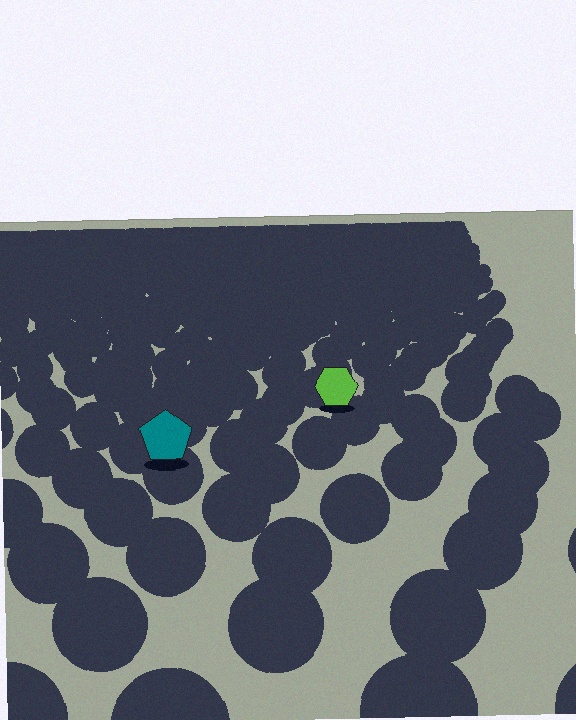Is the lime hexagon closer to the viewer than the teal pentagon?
No. The teal pentagon is closer — you can tell from the texture gradient: the ground texture is coarser near it.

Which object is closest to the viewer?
The teal pentagon is closest. The texture marks near it are larger and more spread out.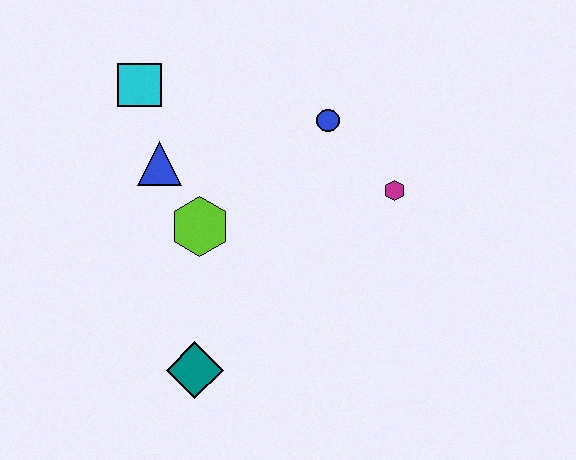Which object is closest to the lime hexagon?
The blue triangle is closest to the lime hexagon.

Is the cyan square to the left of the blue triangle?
Yes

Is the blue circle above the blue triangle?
Yes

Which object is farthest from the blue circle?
The teal diamond is farthest from the blue circle.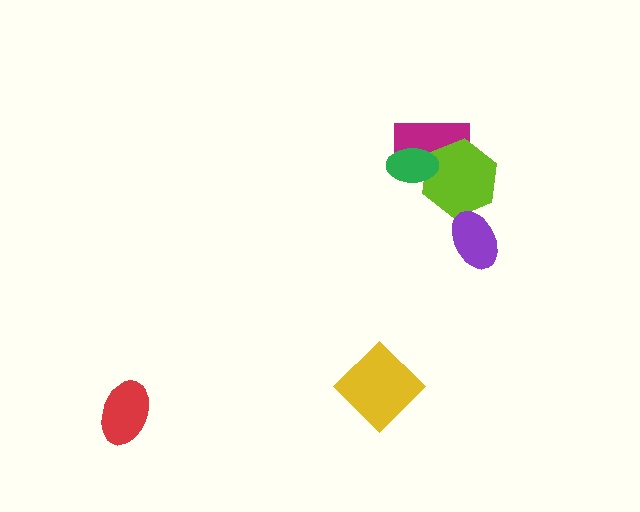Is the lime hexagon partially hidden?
Yes, it is partially covered by another shape.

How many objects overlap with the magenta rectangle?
2 objects overlap with the magenta rectangle.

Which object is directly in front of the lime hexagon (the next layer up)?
The green ellipse is directly in front of the lime hexagon.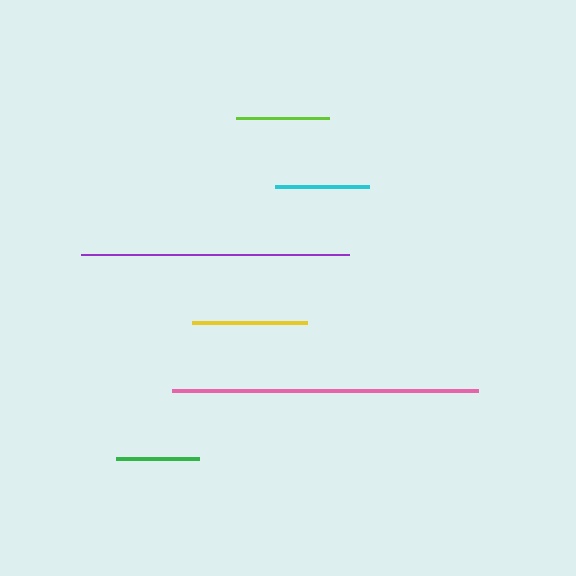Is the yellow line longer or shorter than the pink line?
The pink line is longer than the yellow line.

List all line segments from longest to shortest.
From longest to shortest: pink, purple, yellow, cyan, lime, green.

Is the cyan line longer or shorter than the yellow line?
The yellow line is longer than the cyan line.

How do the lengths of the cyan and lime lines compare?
The cyan and lime lines are approximately the same length.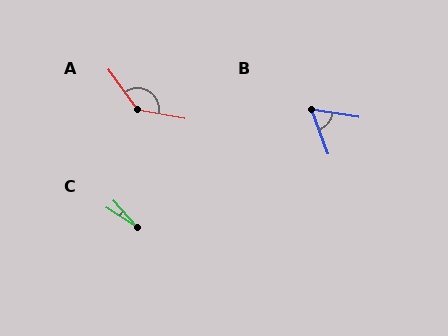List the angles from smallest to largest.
C (15°), B (61°), A (137°).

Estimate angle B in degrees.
Approximately 61 degrees.